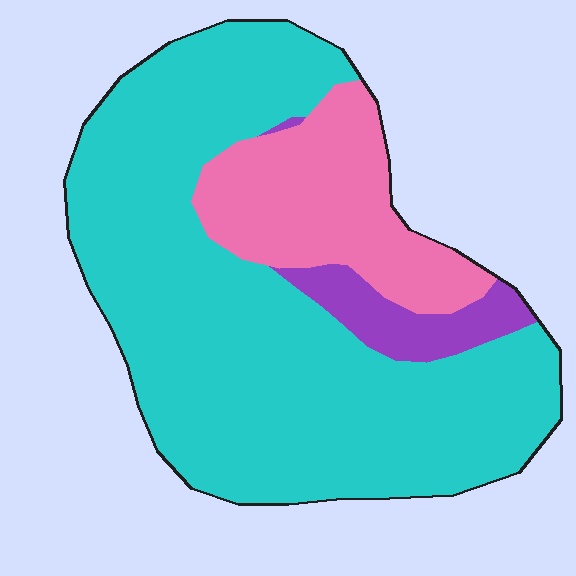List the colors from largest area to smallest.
From largest to smallest: cyan, pink, purple.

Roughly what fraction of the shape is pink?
Pink covers roughly 20% of the shape.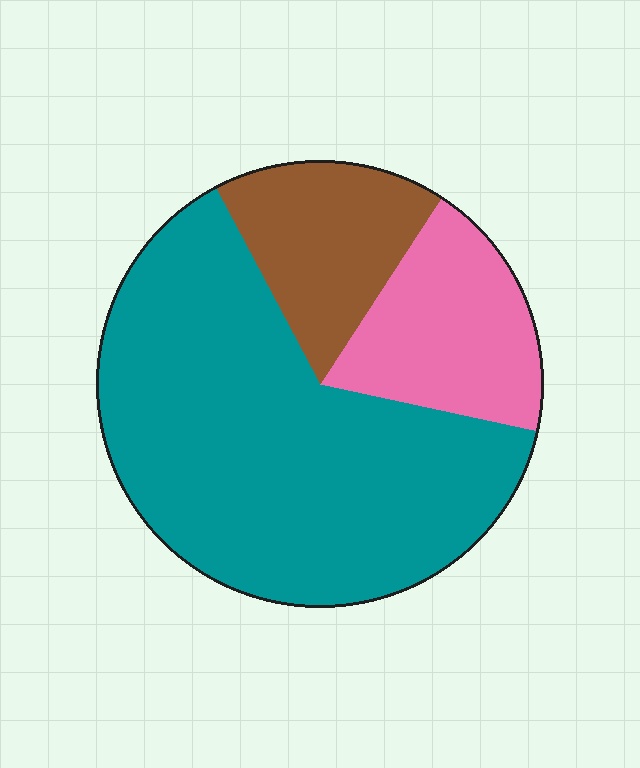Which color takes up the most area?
Teal, at roughly 65%.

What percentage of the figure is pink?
Pink covers 19% of the figure.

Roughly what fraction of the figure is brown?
Brown covers around 15% of the figure.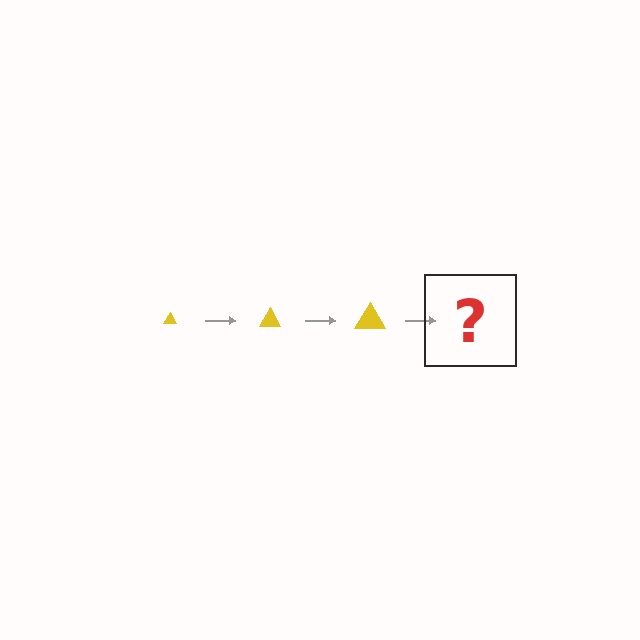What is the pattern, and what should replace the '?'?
The pattern is that the triangle gets progressively larger each step. The '?' should be a yellow triangle, larger than the previous one.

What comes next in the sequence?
The next element should be a yellow triangle, larger than the previous one.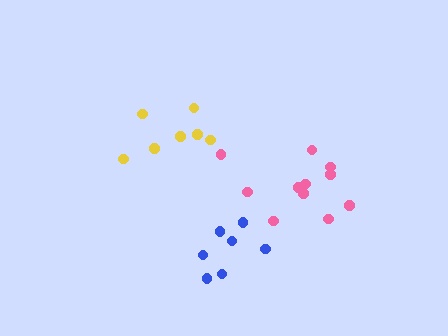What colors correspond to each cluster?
The clusters are colored: blue, yellow, pink.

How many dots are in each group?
Group 1: 7 dots, Group 2: 7 dots, Group 3: 11 dots (25 total).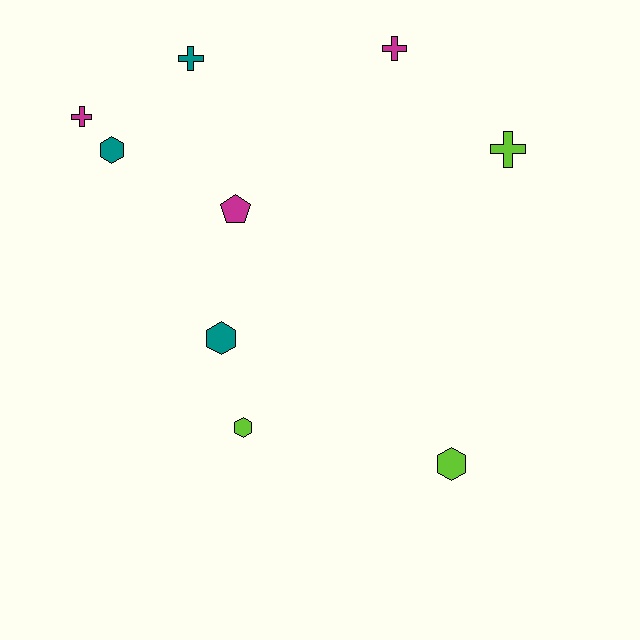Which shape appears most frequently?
Hexagon, with 4 objects.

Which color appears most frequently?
Magenta, with 3 objects.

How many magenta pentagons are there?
There is 1 magenta pentagon.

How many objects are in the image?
There are 9 objects.